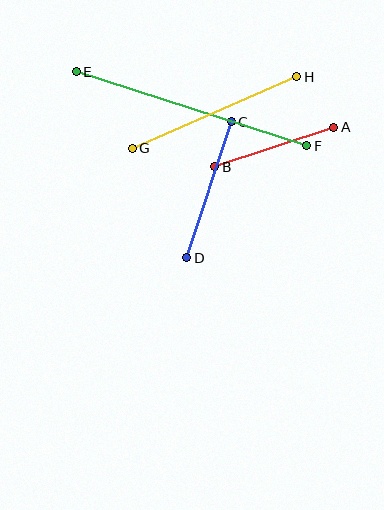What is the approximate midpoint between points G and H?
The midpoint is at approximately (215, 113) pixels.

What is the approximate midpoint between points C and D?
The midpoint is at approximately (209, 190) pixels.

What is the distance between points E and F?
The distance is approximately 242 pixels.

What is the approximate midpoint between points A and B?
The midpoint is at approximately (274, 147) pixels.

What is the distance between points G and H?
The distance is approximately 180 pixels.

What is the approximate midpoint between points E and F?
The midpoint is at approximately (192, 109) pixels.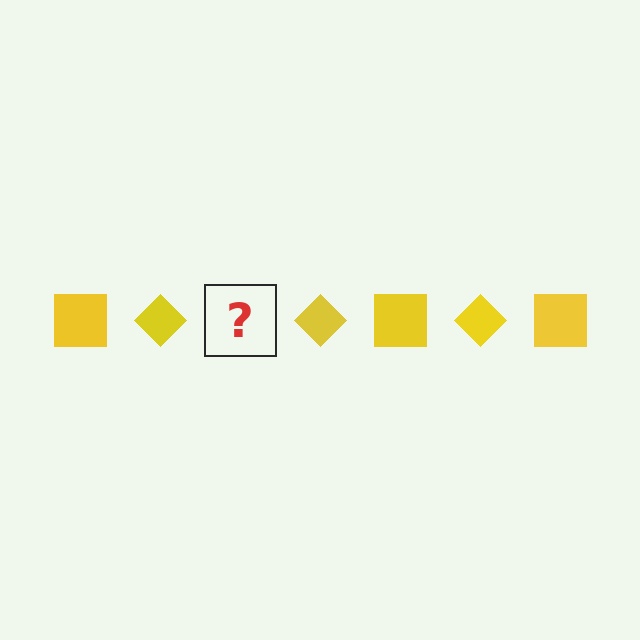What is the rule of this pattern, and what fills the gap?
The rule is that the pattern cycles through square, diamond shapes in yellow. The gap should be filled with a yellow square.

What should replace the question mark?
The question mark should be replaced with a yellow square.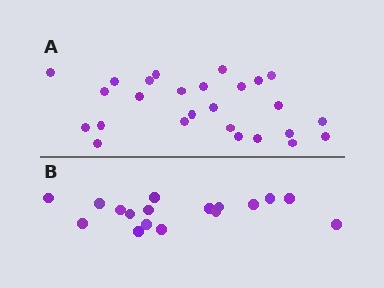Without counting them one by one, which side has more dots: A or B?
Region A (the top region) has more dots.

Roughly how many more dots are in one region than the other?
Region A has roughly 8 or so more dots than region B.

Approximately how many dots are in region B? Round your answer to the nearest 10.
About 20 dots. (The exact count is 17, which rounds to 20.)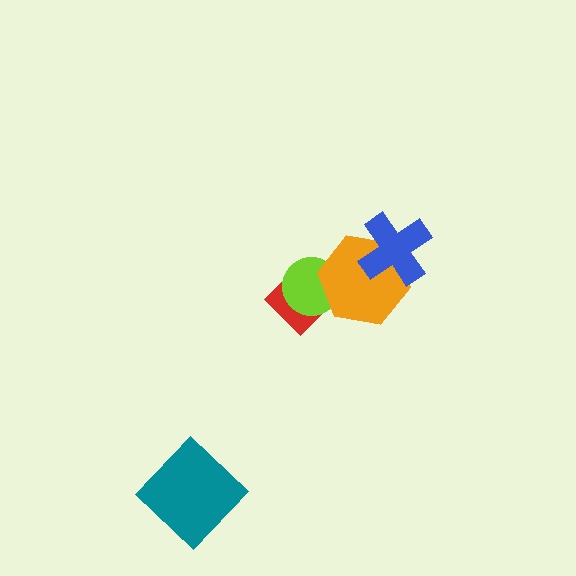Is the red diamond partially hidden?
Yes, it is partially covered by another shape.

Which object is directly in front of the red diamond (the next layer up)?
The lime circle is directly in front of the red diamond.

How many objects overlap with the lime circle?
2 objects overlap with the lime circle.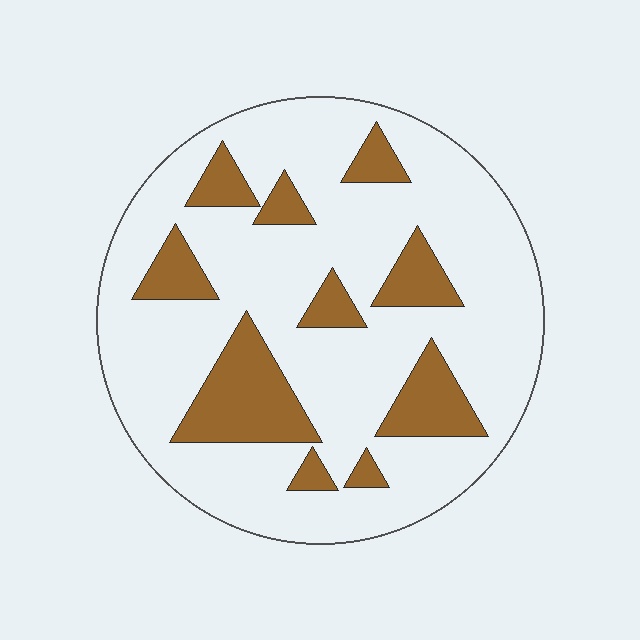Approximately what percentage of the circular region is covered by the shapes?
Approximately 20%.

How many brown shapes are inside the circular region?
10.